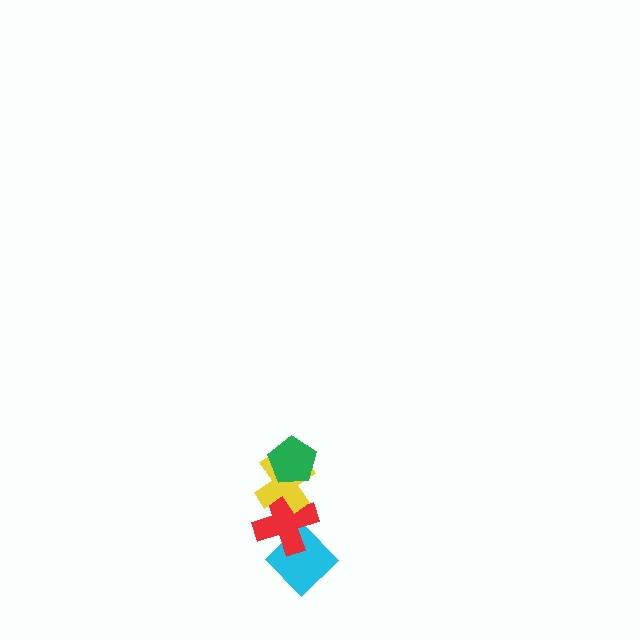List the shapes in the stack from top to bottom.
From top to bottom: the green pentagon, the yellow cross, the red cross, the cyan diamond.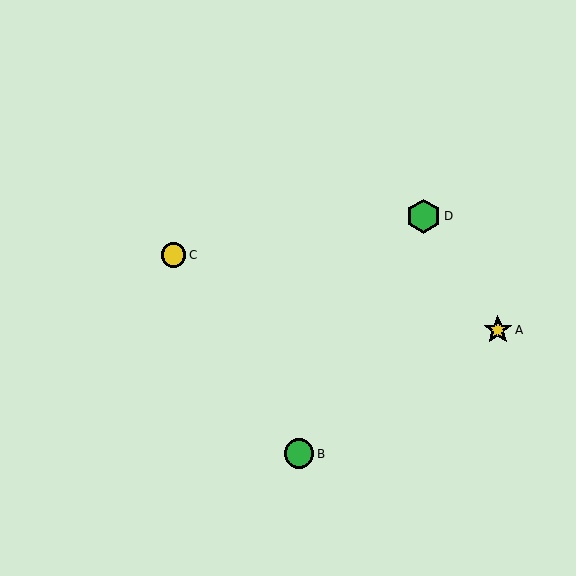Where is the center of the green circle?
The center of the green circle is at (299, 454).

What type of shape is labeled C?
Shape C is a yellow circle.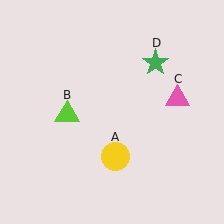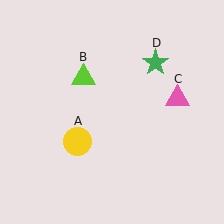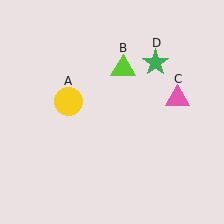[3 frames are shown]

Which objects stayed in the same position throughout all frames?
Pink triangle (object C) and green star (object D) remained stationary.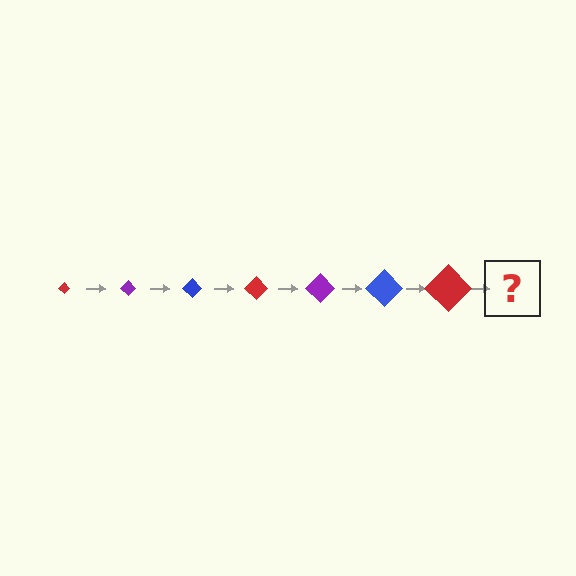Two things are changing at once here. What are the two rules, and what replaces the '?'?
The two rules are that the diamond grows larger each step and the color cycles through red, purple, and blue. The '?' should be a purple diamond, larger than the previous one.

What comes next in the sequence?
The next element should be a purple diamond, larger than the previous one.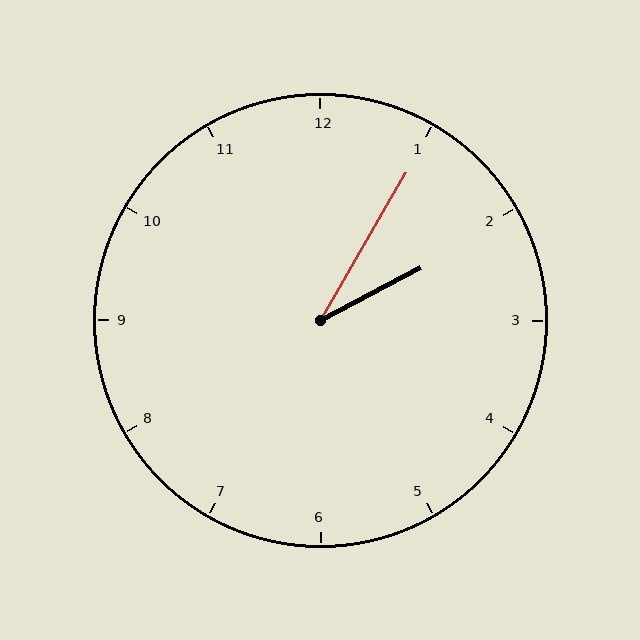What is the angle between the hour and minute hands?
Approximately 32 degrees.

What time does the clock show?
2:05.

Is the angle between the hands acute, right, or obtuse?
It is acute.